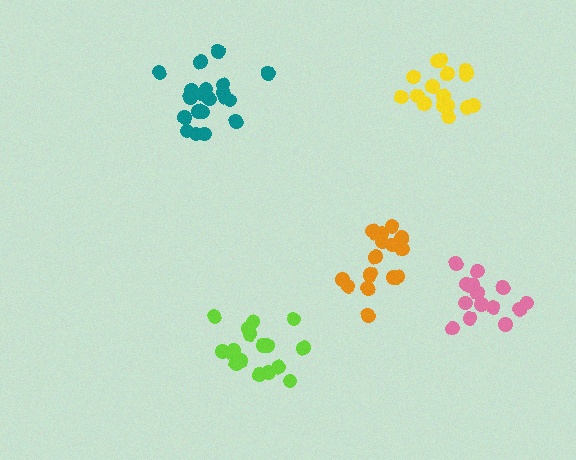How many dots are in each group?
Group 1: 20 dots, Group 2: 17 dots, Group 3: 16 dots, Group 4: 17 dots, Group 5: 15 dots (85 total).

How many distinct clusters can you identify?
There are 5 distinct clusters.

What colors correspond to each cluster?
The clusters are colored: teal, lime, yellow, orange, pink.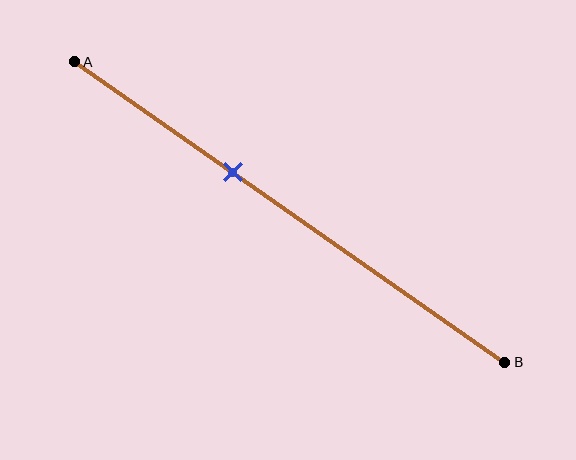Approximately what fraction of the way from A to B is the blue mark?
The blue mark is approximately 35% of the way from A to B.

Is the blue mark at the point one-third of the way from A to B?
No, the mark is at about 35% from A, not at the 33% one-third point.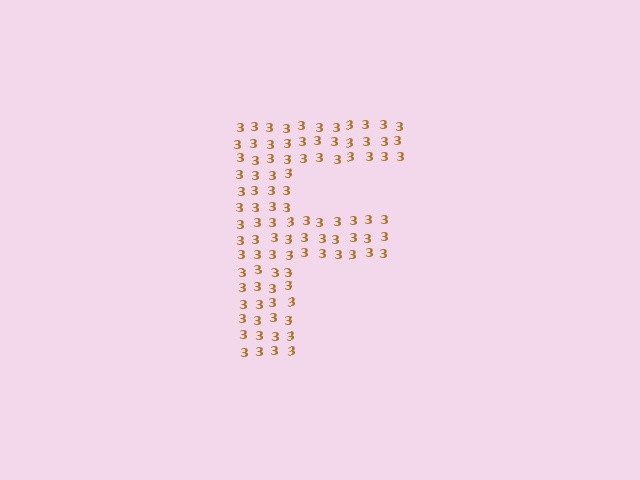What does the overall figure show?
The overall figure shows the letter F.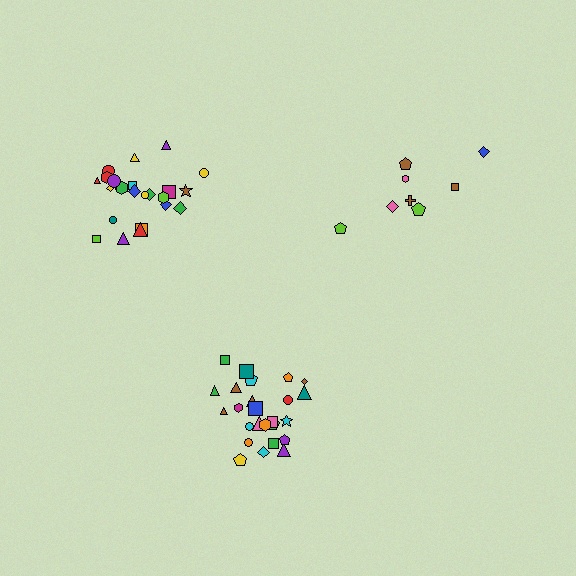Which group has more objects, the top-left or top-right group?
The top-left group.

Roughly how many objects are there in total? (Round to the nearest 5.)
Roughly 60 objects in total.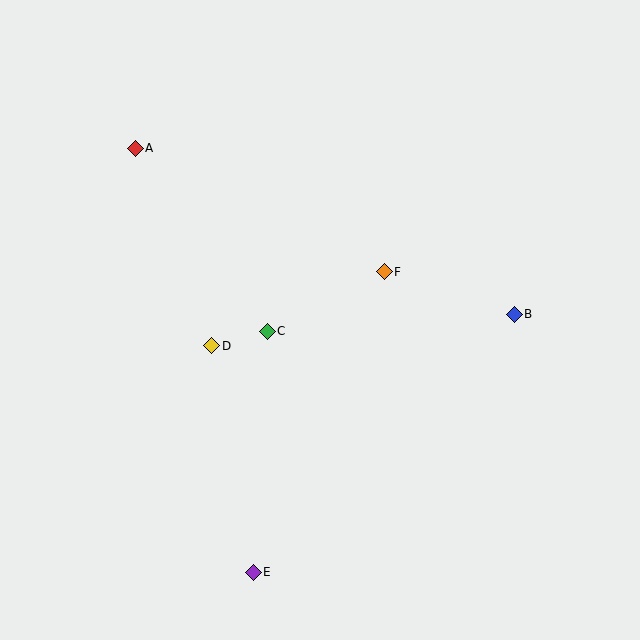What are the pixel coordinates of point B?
Point B is at (514, 314).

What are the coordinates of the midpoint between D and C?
The midpoint between D and C is at (239, 338).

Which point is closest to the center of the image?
Point C at (267, 331) is closest to the center.